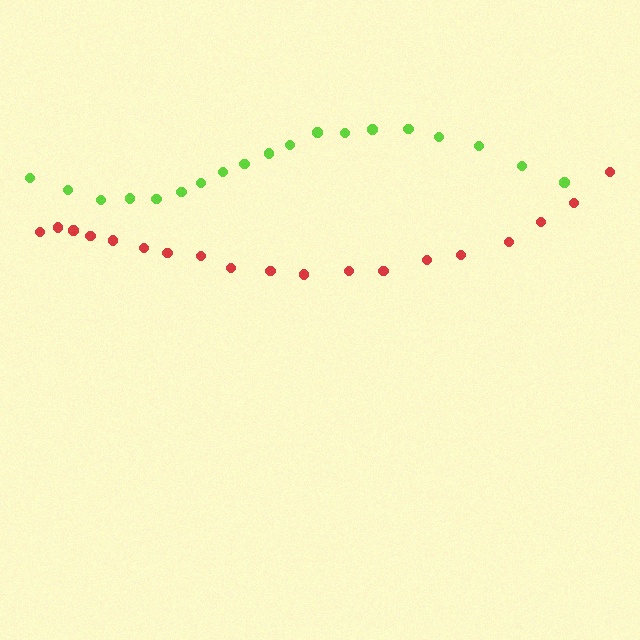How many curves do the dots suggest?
There are 2 distinct paths.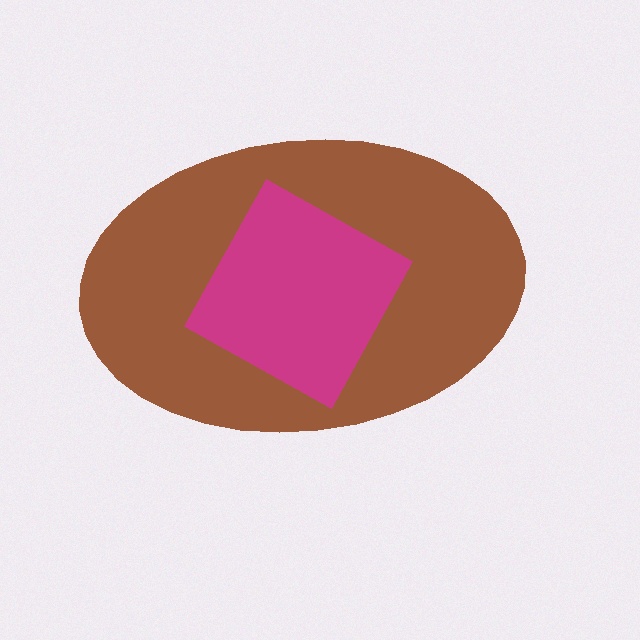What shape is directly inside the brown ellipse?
The magenta diamond.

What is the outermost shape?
The brown ellipse.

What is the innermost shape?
The magenta diamond.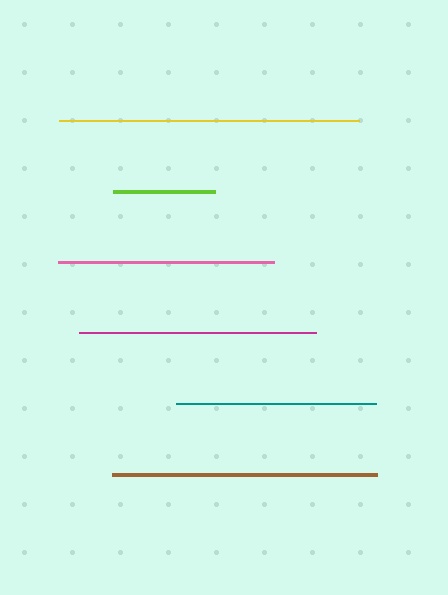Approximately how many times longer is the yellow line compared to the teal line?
The yellow line is approximately 1.5 times the length of the teal line.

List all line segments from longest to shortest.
From longest to shortest: yellow, brown, magenta, pink, teal, lime.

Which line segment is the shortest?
The lime line is the shortest at approximately 102 pixels.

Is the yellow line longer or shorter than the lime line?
The yellow line is longer than the lime line.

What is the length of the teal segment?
The teal segment is approximately 200 pixels long.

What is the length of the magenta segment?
The magenta segment is approximately 237 pixels long.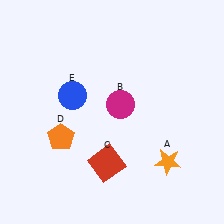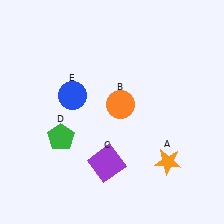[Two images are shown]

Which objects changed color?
B changed from magenta to orange. C changed from red to purple. D changed from orange to green.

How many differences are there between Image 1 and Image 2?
There are 3 differences between the two images.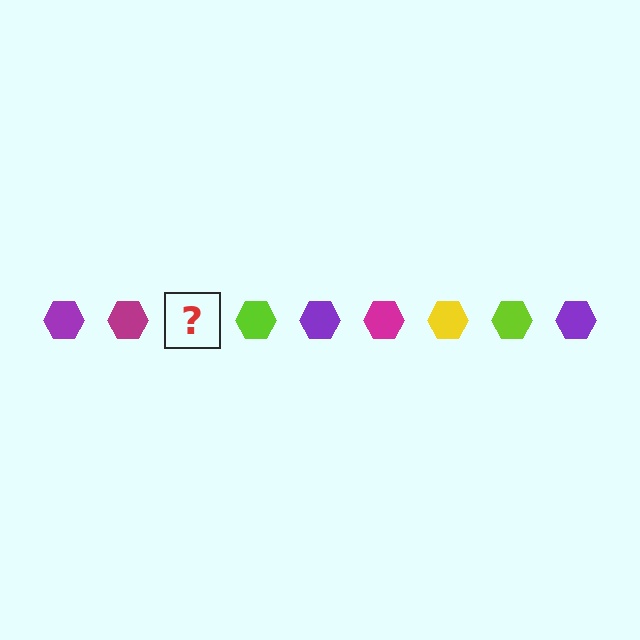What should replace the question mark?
The question mark should be replaced with a yellow hexagon.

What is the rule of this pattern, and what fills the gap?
The rule is that the pattern cycles through purple, magenta, yellow, lime hexagons. The gap should be filled with a yellow hexagon.